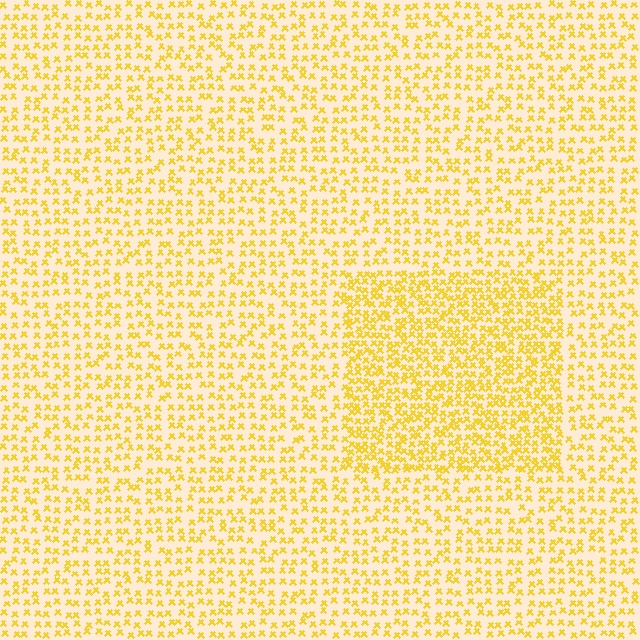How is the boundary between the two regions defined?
The boundary is defined by a change in element density (approximately 1.8x ratio). All elements are the same color, size, and shape.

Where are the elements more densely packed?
The elements are more densely packed inside the rectangle boundary.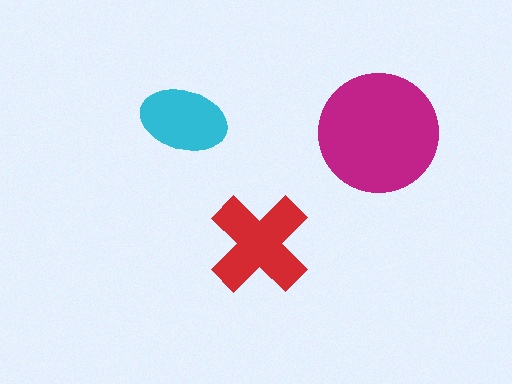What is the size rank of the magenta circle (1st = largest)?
1st.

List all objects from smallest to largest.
The cyan ellipse, the red cross, the magenta circle.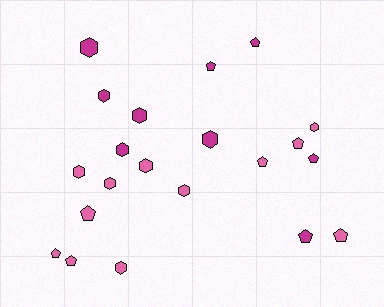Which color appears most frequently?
Pink, with 12 objects.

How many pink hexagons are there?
There are 6 pink hexagons.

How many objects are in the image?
There are 21 objects.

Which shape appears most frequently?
Hexagon, with 11 objects.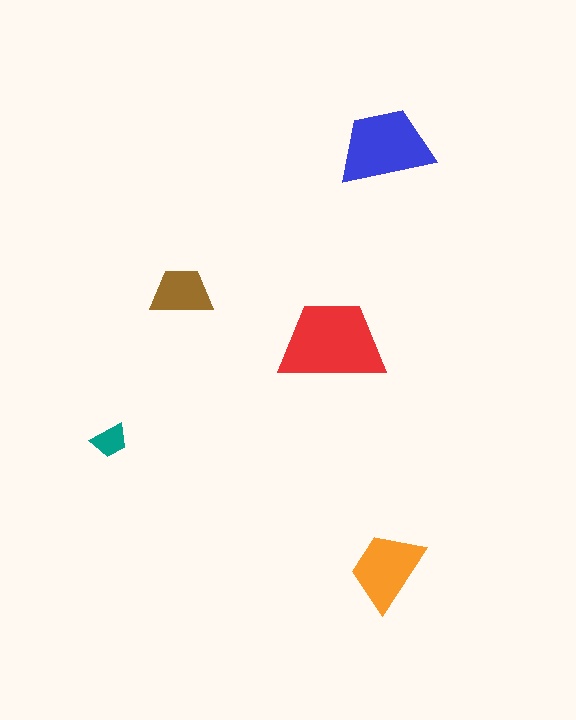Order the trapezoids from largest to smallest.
the red one, the blue one, the orange one, the brown one, the teal one.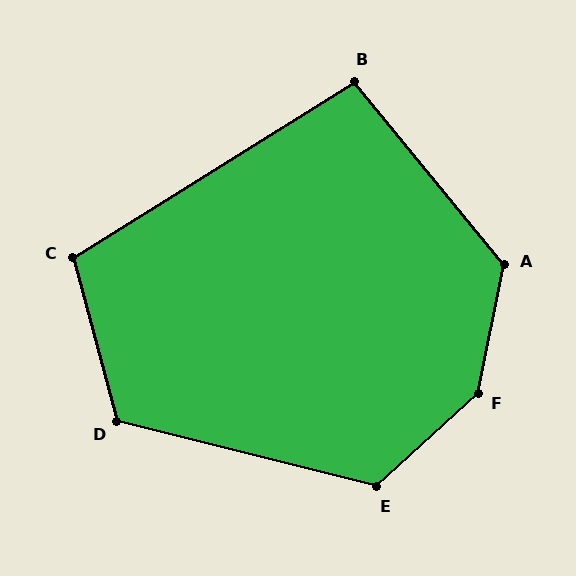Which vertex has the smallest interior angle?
B, at approximately 97 degrees.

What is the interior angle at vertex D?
Approximately 119 degrees (obtuse).